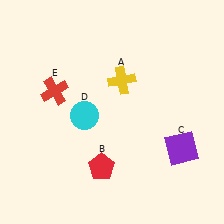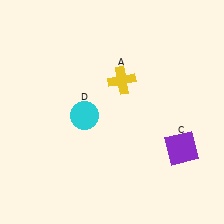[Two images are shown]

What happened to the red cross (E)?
The red cross (E) was removed in Image 2. It was in the top-left area of Image 1.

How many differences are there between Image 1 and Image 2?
There are 2 differences between the two images.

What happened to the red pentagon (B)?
The red pentagon (B) was removed in Image 2. It was in the bottom-left area of Image 1.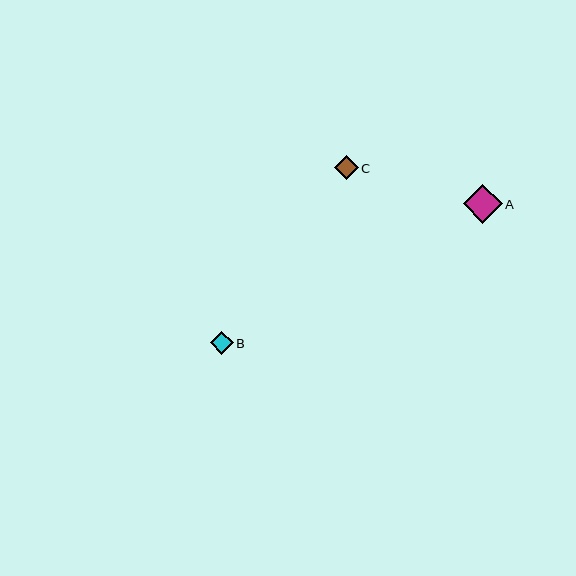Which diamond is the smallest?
Diamond B is the smallest with a size of approximately 23 pixels.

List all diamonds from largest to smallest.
From largest to smallest: A, C, B.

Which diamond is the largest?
Diamond A is the largest with a size of approximately 39 pixels.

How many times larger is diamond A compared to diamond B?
Diamond A is approximately 1.7 times the size of diamond B.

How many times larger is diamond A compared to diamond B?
Diamond A is approximately 1.7 times the size of diamond B.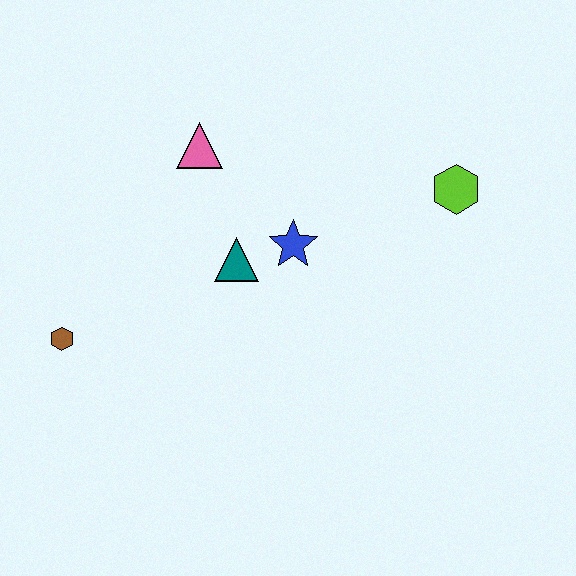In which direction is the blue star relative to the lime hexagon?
The blue star is to the left of the lime hexagon.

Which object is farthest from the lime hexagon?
The brown hexagon is farthest from the lime hexagon.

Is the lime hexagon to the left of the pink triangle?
No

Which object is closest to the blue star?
The teal triangle is closest to the blue star.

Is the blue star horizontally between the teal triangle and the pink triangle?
No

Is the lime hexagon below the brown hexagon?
No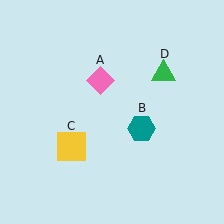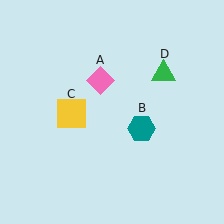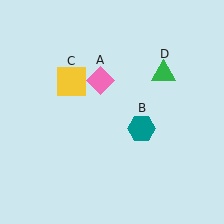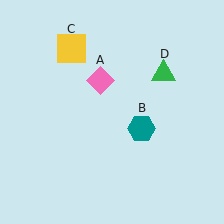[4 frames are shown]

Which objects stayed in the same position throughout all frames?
Pink diamond (object A) and teal hexagon (object B) and green triangle (object D) remained stationary.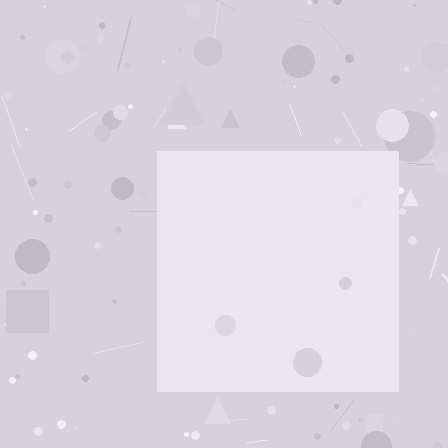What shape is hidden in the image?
A square is hidden in the image.